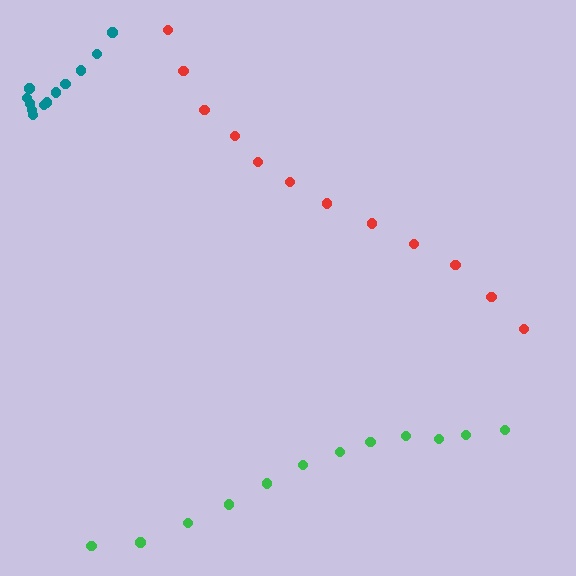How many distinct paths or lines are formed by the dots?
There are 3 distinct paths.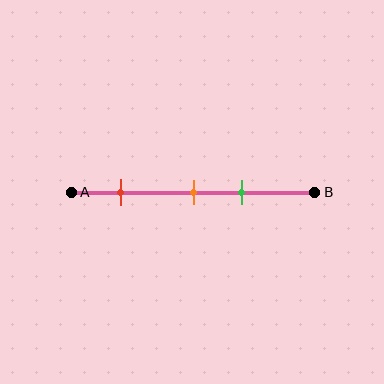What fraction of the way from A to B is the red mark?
The red mark is approximately 20% (0.2) of the way from A to B.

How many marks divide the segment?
There are 3 marks dividing the segment.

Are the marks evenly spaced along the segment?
No, the marks are not evenly spaced.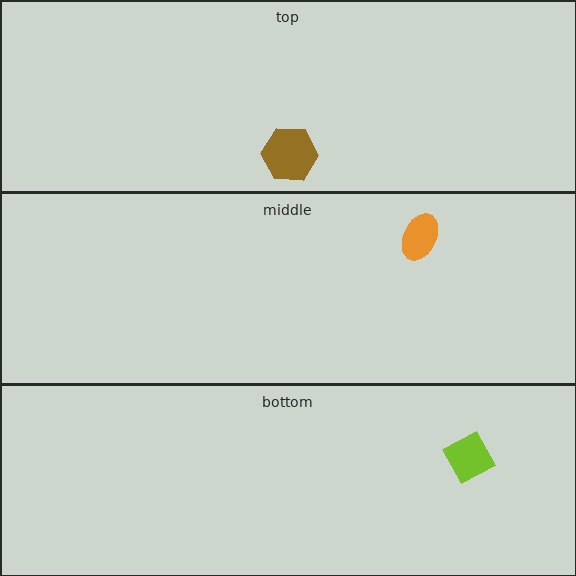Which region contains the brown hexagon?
The top region.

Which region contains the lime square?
The bottom region.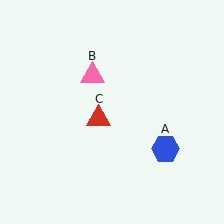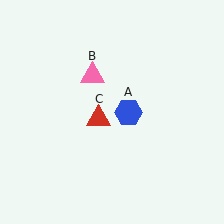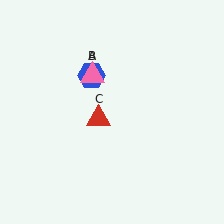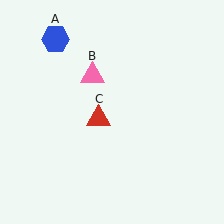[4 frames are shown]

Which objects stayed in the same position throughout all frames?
Pink triangle (object B) and red triangle (object C) remained stationary.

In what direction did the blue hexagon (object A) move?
The blue hexagon (object A) moved up and to the left.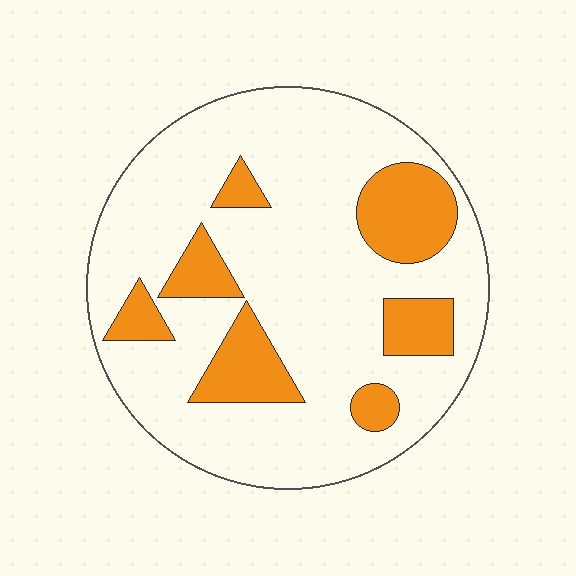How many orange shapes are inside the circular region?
7.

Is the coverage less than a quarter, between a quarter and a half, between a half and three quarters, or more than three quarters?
Less than a quarter.